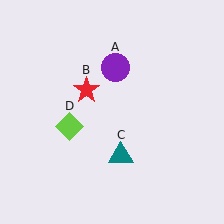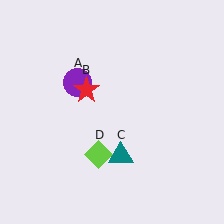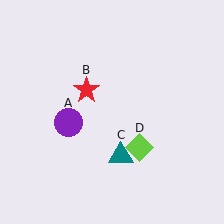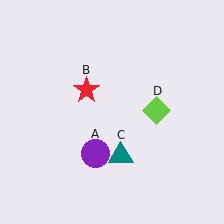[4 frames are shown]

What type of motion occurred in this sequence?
The purple circle (object A), lime diamond (object D) rotated counterclockwise around the center of the scene.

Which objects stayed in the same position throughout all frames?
Red star (object B) and teal triangle (object C) remained stationary.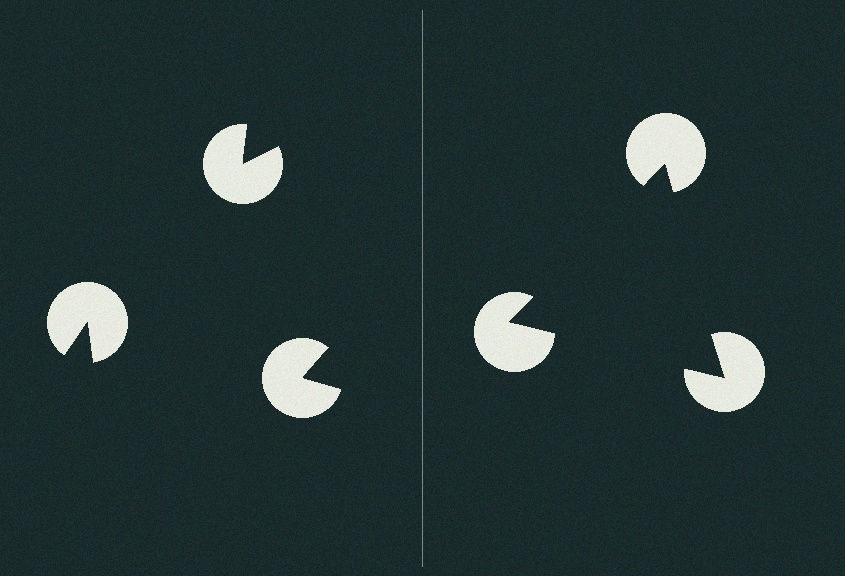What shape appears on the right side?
An illusory triangle.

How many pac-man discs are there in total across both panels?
6 — 3 on each side.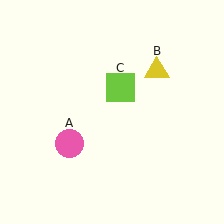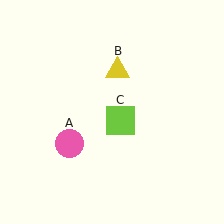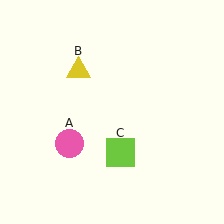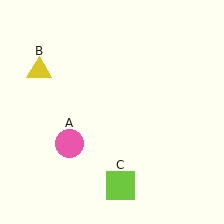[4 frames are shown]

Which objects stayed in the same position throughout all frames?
Pink circle (object A) remained stationary.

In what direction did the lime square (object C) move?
The lime square (object C) moved down.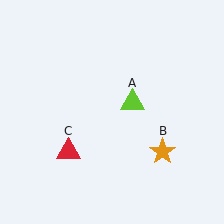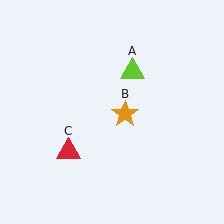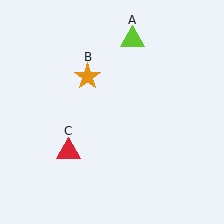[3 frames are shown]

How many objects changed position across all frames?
2 objects changed position: lime triangle (object A), orange star (object B).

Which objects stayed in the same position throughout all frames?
Red triangle (object C) remained stationary.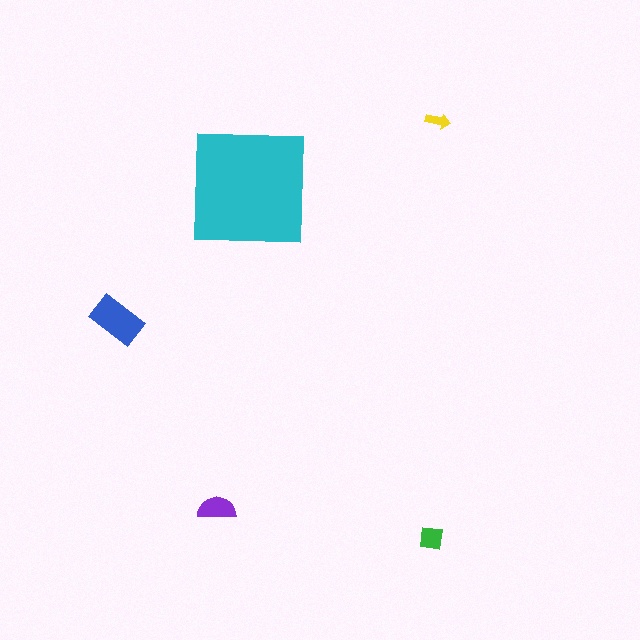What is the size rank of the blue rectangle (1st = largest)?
2nd.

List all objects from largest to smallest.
The cyan square, the blue rectangle, the purple semicircle, the green square, the yellow arrow.